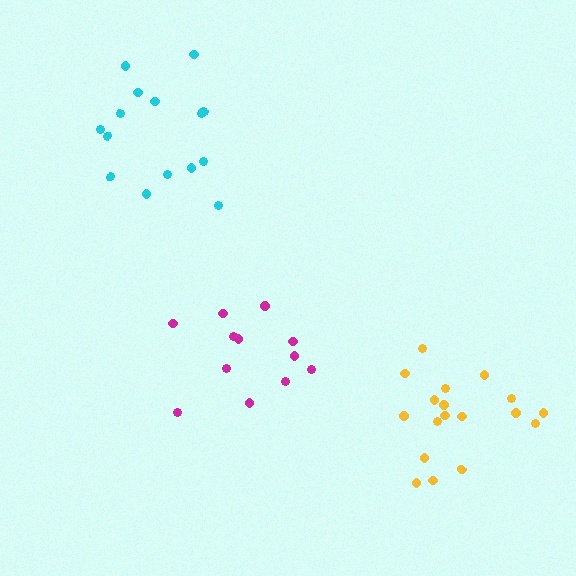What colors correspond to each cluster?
The clusters are colored: cyan, magenta, yellow.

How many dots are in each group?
Group 1: 15 dots, Group 2: 12 dots, Group 3: 18 dots (45 total).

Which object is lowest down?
The yellow cluster is bottommost.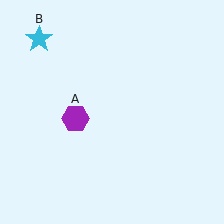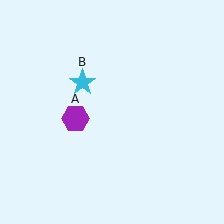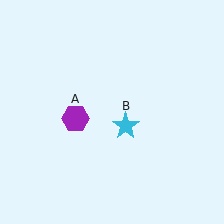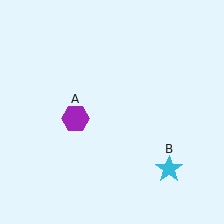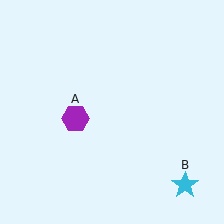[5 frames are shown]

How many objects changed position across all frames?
1 object changed position: cyan star (object B).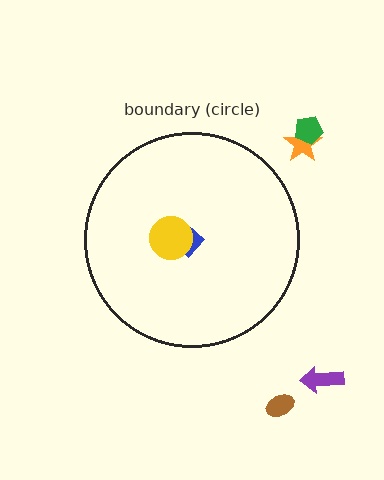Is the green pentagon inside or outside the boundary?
Outside.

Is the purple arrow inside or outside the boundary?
Outside.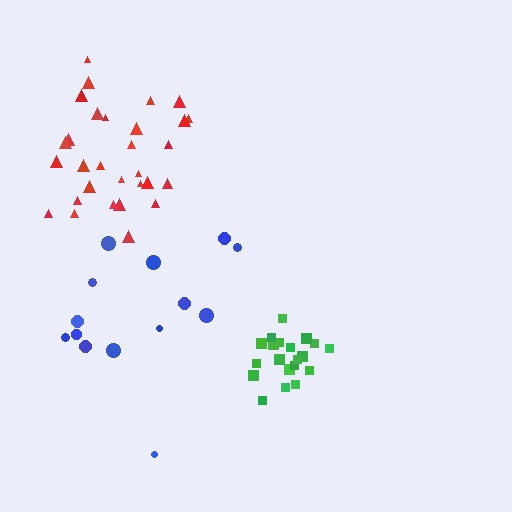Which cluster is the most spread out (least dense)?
Blue.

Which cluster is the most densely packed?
Green.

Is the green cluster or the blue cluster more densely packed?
Green.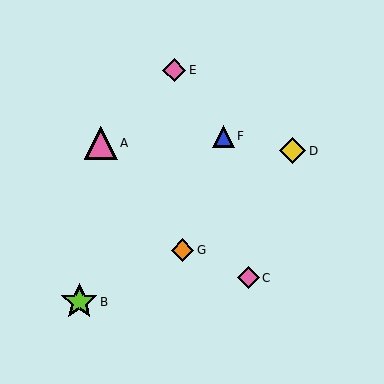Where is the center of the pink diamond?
The center of the pink diamond is at (248, 278).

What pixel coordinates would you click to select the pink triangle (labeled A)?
Click at (101, 143) to select the pink triangle A.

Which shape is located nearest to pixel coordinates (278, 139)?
The yellow diamond (labeled D) at (292, 151) is nearest to that location.